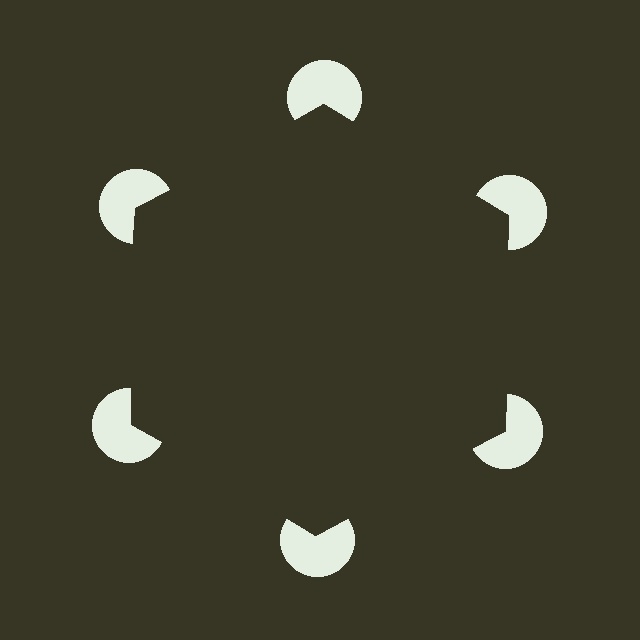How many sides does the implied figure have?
6 sides.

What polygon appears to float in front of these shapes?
An illusory hexagon — its edges are inferred from the aligned wedge cuts in the pac-man discs, not physically drawn.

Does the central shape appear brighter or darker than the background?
It typically appears slightly darker than the background, even though no actual brightness change is drawn.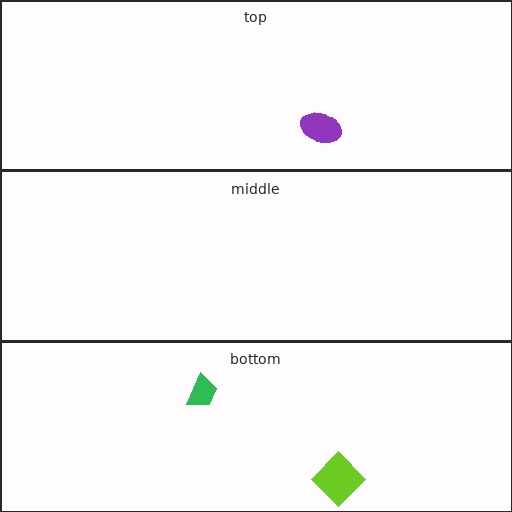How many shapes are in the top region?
1.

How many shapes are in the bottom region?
2.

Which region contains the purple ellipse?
The top region.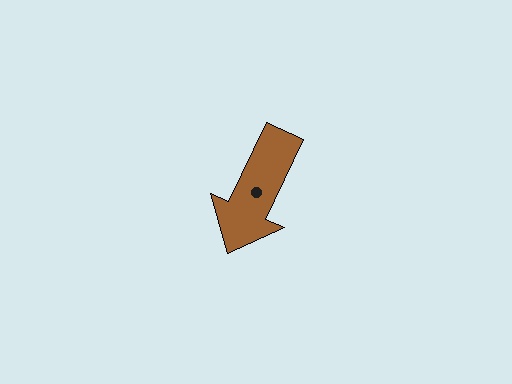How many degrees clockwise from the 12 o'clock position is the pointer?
Approximately 205 degrees.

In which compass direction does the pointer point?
Southwest.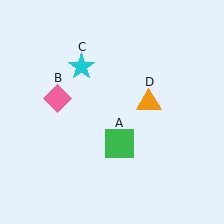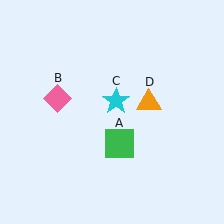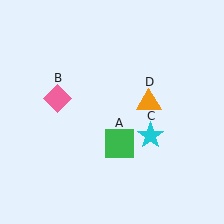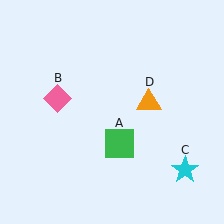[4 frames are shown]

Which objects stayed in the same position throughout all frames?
Green square (object A) and pink diamond (object B) and orange triangle (object D) remained stationary.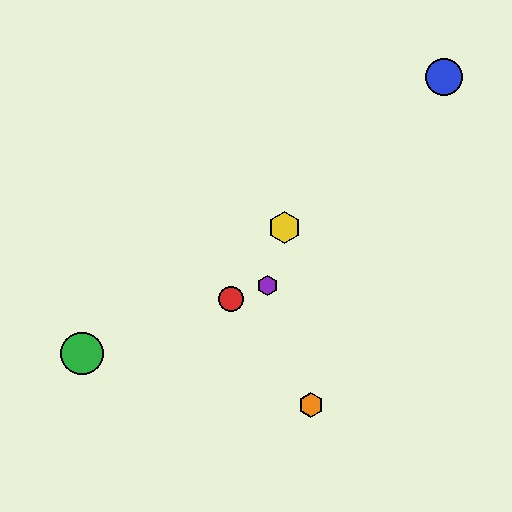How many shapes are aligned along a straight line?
3 shapes (the red circle, the green circle, the purple hexagon) are aligned along a straight line.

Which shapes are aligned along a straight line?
The red circle, the green circle, the purple hexagon are aligned along a straight line.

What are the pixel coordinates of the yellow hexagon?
The yellow hexagon is at (285, 228).